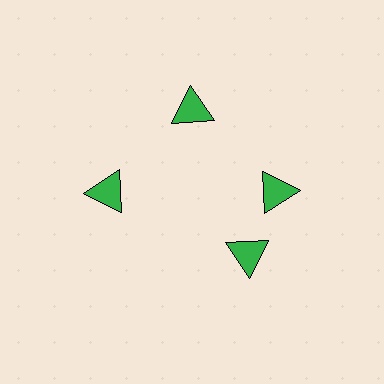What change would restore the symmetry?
The symmetry would be restored by rotating it back into even spacing with its neighbors so that all 4 triangles sit at equal angles and equal distance from the center.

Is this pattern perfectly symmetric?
No. The 4 green triangles are arranged in a ring, but one element near the 6 o'clock position is rotated out of alignment along the ring, breaking the 4-fold rotational symmetry.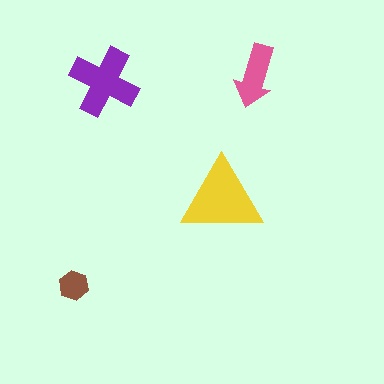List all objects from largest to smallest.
The yellow triangle, the purple cross, the pink arrow, the brown hexagon.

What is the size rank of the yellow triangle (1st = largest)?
1st.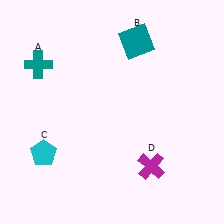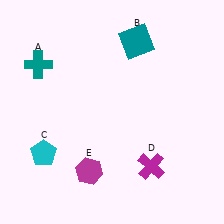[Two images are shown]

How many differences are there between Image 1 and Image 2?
There is 1 difference between the two images.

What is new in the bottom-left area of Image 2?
A magenta hexagon (E) was added in the bottom-left area of Image 2.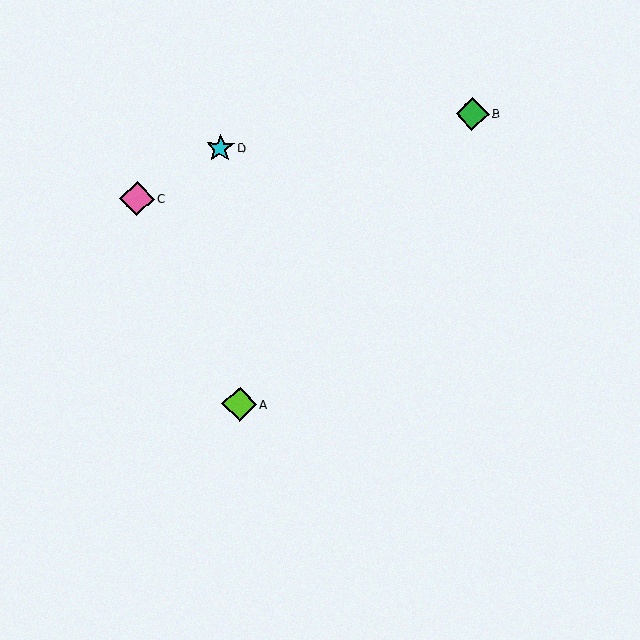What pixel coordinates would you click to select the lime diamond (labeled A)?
Click at (239, 404) to select the lime diamond A.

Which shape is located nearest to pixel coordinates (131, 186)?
The pink diamond (labeled C) at (137, 198) is nearest to that location.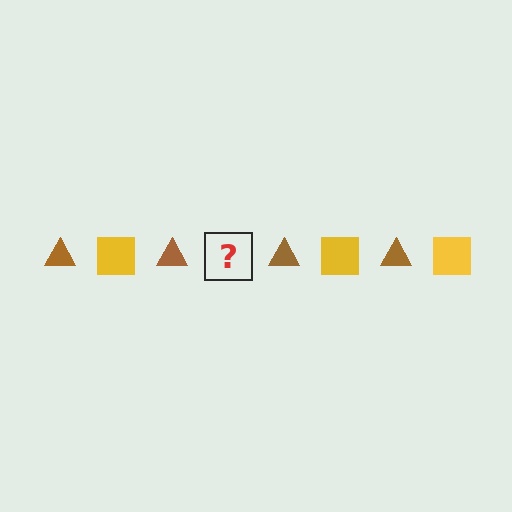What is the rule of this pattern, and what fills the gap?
The rule is that the pattern alternates between brown triangle and yellow square. The gap should be filled with a yellow square.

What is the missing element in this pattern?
The missing element is a yellow square.